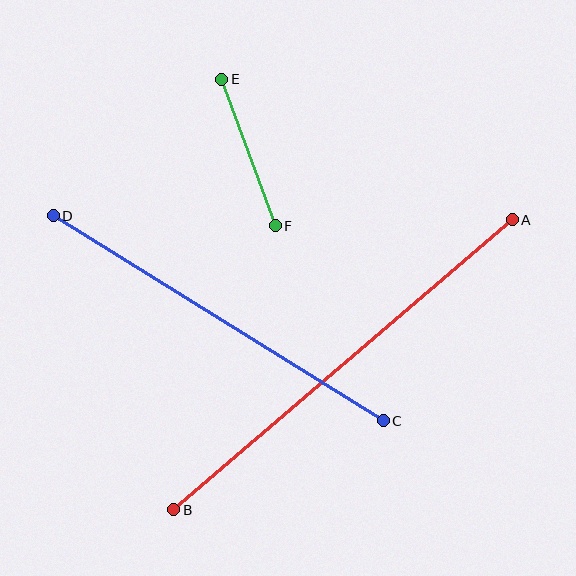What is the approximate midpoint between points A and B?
The midpoint is at approximately (343, 365) pixels.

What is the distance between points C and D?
The distance is approximately 389 pixels.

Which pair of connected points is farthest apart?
Points A and B are farthest apart.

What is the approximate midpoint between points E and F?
The midpoint is at approximately (248, 153) pixels.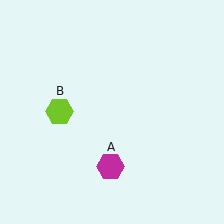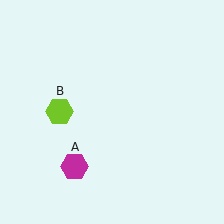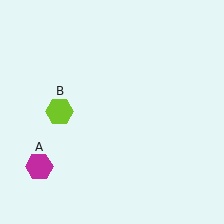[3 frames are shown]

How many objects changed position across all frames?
1 object changed position: magenta hexagon (object A).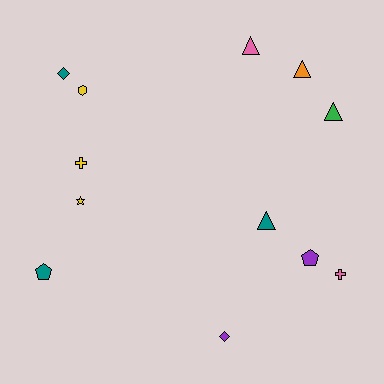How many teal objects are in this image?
There are 3 teal objects.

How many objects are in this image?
There are 12 objects.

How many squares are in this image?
There are no squares.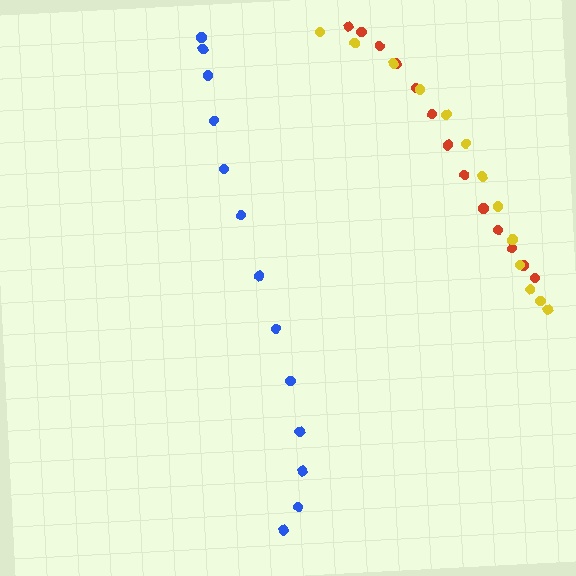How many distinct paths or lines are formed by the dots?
There are 3 distinct paths.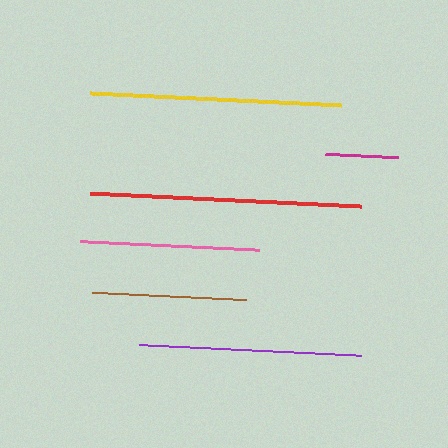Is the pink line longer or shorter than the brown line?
The pink line is longer than the brown line.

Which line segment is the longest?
The red line is the longest at approximately 271 pixels.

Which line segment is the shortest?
The magenta line is the shortest at approximately 73 pixels.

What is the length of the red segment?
The red segment is approximately 271 pixels long.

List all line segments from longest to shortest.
From longest to shortest: red, yellow, purple, pink, brown, magenta.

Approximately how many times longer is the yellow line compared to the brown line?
The yellow line is approximately 1.6 times the length of the brown line.